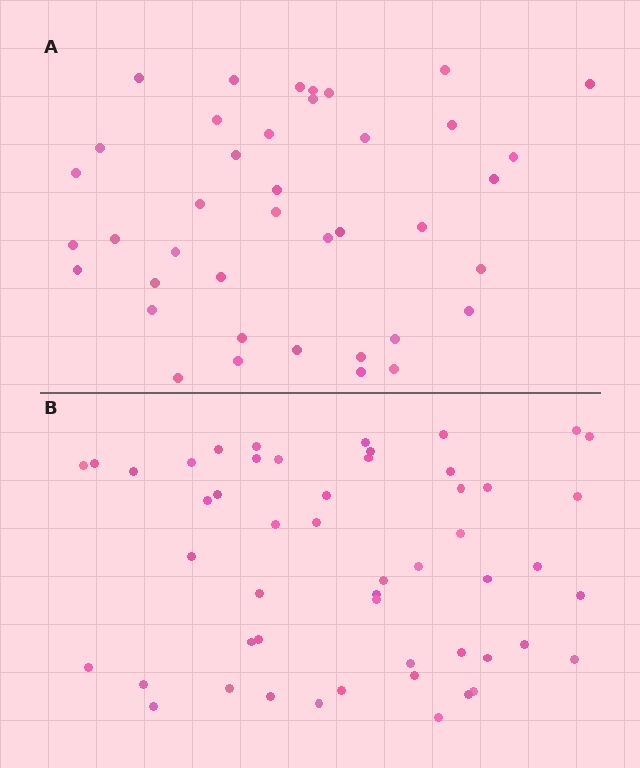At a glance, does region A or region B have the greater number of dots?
Region B (the bottom region) has more dots.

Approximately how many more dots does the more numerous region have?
Region B has roughly 12 or so more dots than region A.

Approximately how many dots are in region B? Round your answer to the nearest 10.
About 50 dots. (The exact count is 51, which rounds to 50.)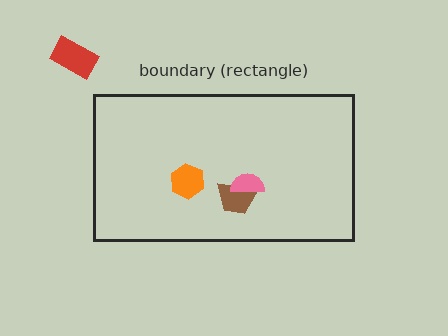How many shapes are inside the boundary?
3 inside, 1 outside.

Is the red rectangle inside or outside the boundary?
Outside.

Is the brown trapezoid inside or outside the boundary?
Inside.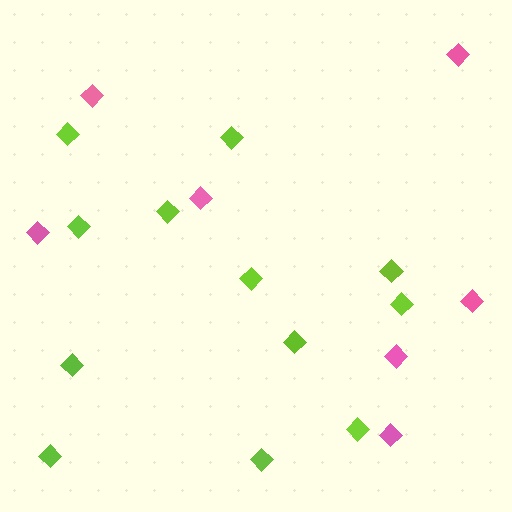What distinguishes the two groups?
There are 2 groups: one group of pink diamonds (7) and one group of lime diamonds (12).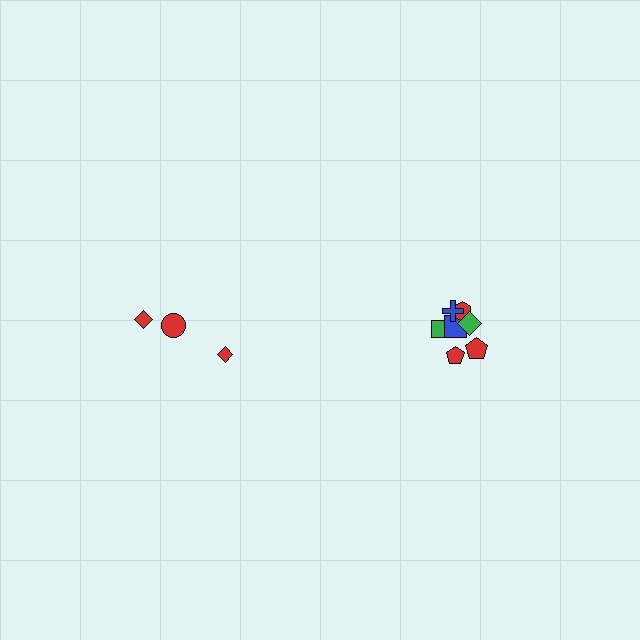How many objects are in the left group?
There are 3 objects.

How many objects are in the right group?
There are 7 objects.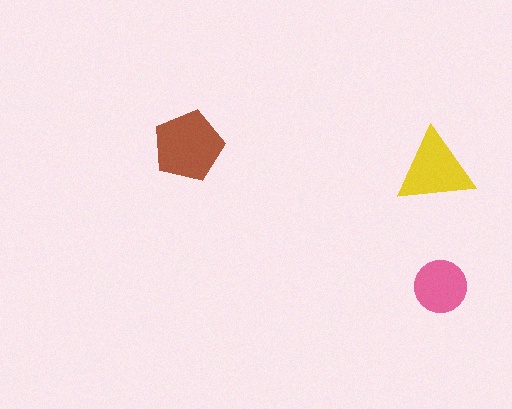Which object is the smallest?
The pink circle.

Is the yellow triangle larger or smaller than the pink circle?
Larger.